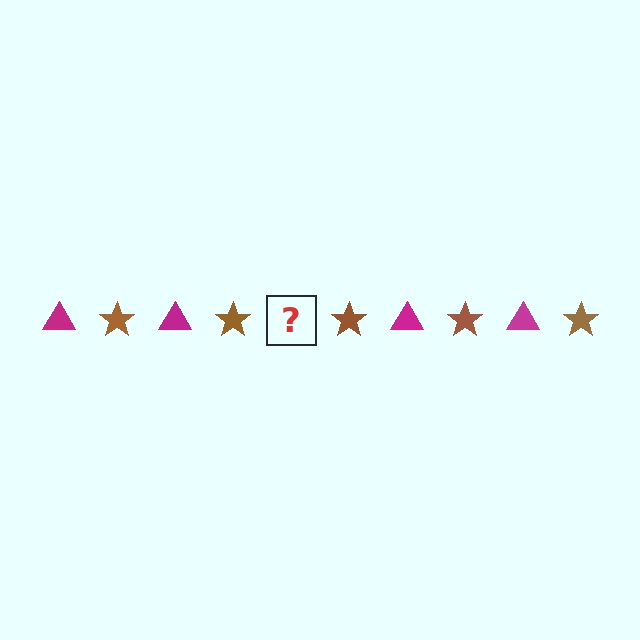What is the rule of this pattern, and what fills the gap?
The rule is that the pattern alternates between magenta triangle and brown star. The gap should be filled with a magenta triangle.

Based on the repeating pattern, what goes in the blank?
The blank should be a magenta triangle.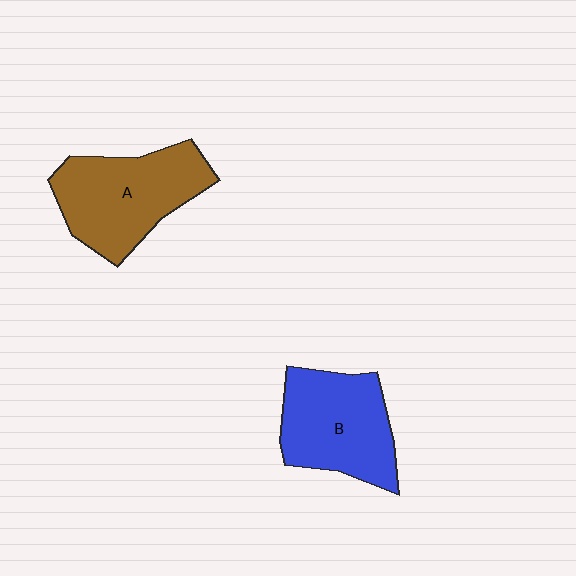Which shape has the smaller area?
Shape B (blue).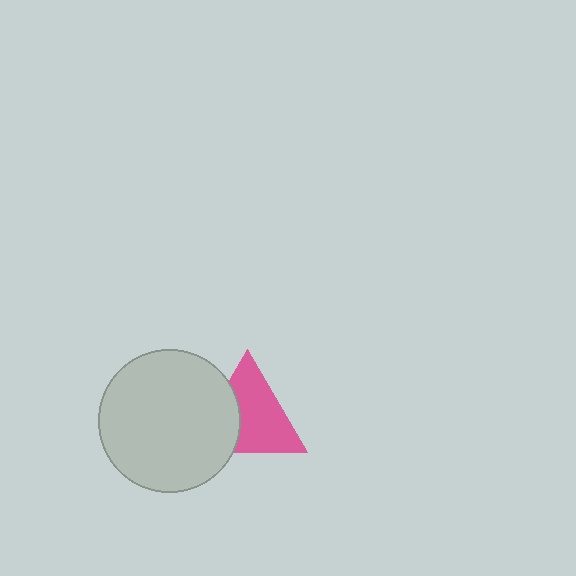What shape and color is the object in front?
The object in front is a light gray circle.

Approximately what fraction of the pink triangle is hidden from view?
Roughly 34% of the pink triangle is hidden behind the light gray circle.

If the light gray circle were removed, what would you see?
You would see the complete pink triangle.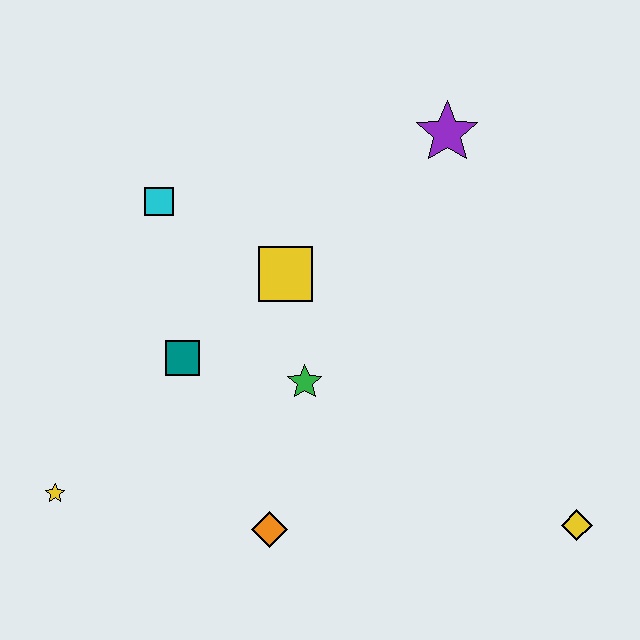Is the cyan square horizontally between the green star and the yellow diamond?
No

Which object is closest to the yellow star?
The teal square is closest to the yellow star.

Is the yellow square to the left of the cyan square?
No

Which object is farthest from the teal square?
The yellow diamond is farthest from the teal square.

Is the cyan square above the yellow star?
Yes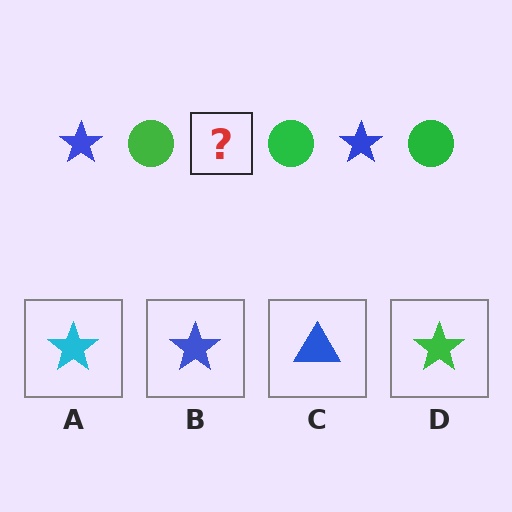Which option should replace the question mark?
Option B.